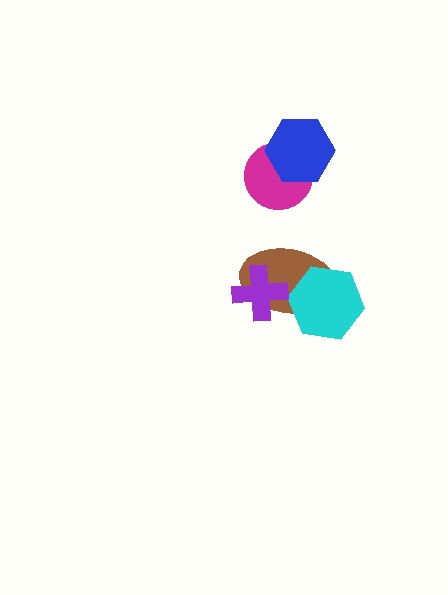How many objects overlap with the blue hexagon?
1 object overlaps with the blue hexagon.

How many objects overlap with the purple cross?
1 object overlaps with the purple cross.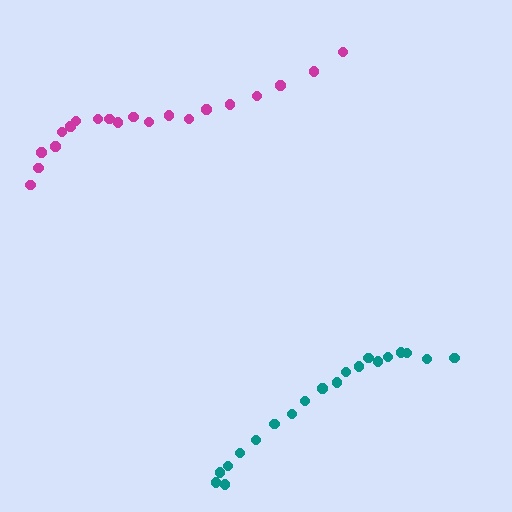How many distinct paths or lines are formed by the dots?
There are 2 distinct paths.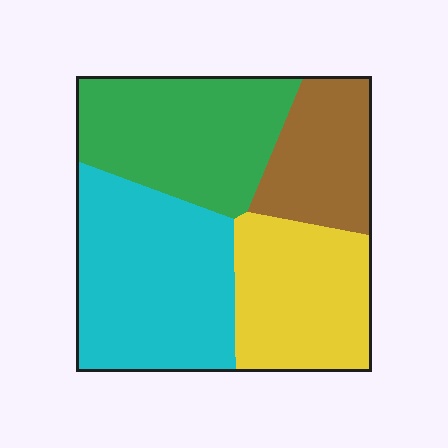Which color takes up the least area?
Brown, at roughly 15%.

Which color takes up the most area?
Cyan, at roughly 35%.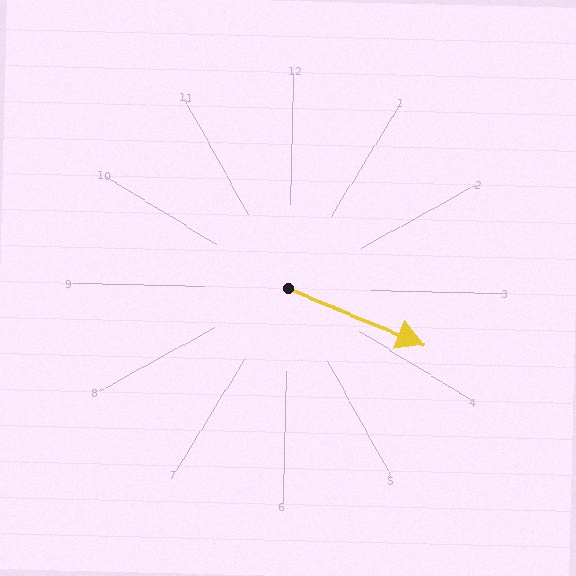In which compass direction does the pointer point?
East.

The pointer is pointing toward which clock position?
Roughly 4 o'clock.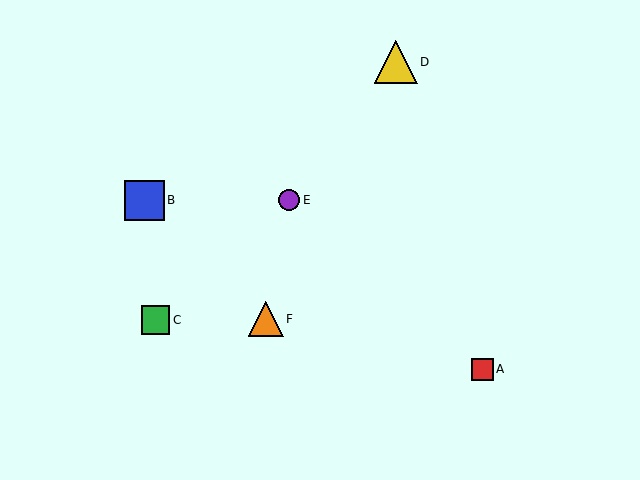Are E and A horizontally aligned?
No, E is at y≈200 and A is at y≈369.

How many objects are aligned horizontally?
2 objects (B, E) are aligned horizontally.